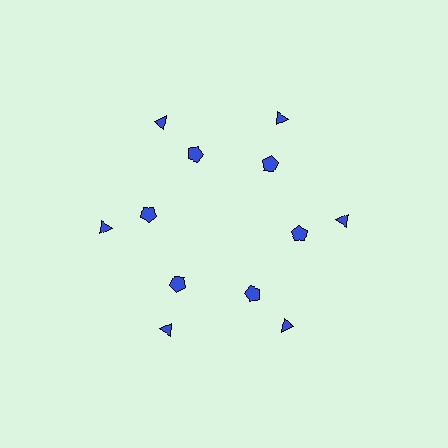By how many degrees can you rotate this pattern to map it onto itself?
The pattern maps onto itself every 60 degrees of rotation.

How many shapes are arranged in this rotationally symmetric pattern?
There are 12 shapes, arranged in 6 groups of 2.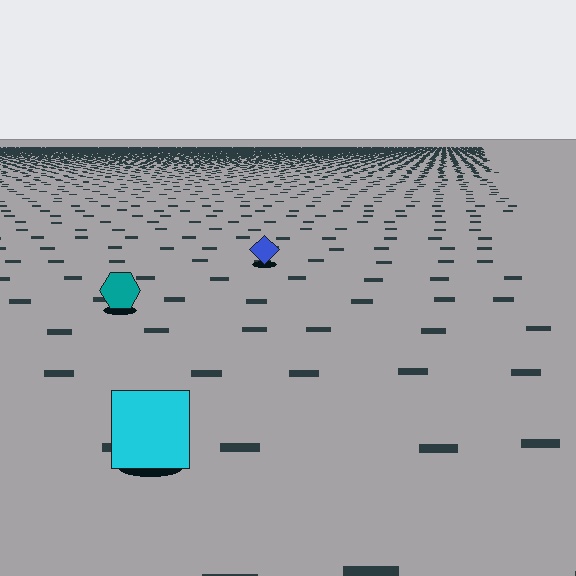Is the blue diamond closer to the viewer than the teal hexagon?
No. The teal hexagon is closer — you can tell from the texture gradient: the ground texture is coarser near it.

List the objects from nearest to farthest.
From nearest to farthest: the cyan square, the teal hexagon, the blue diamond.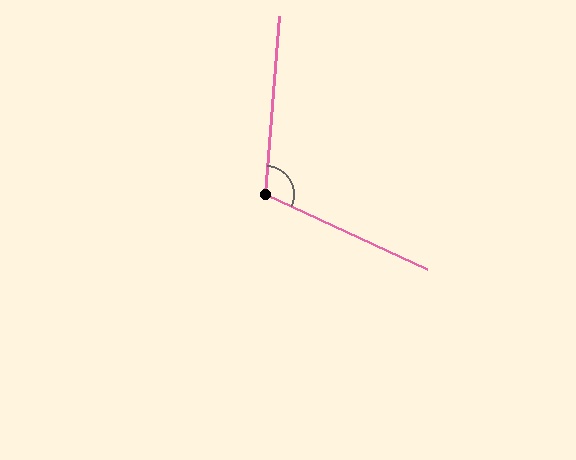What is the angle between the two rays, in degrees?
Approximately 110 degrees.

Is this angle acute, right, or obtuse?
It is obtuse.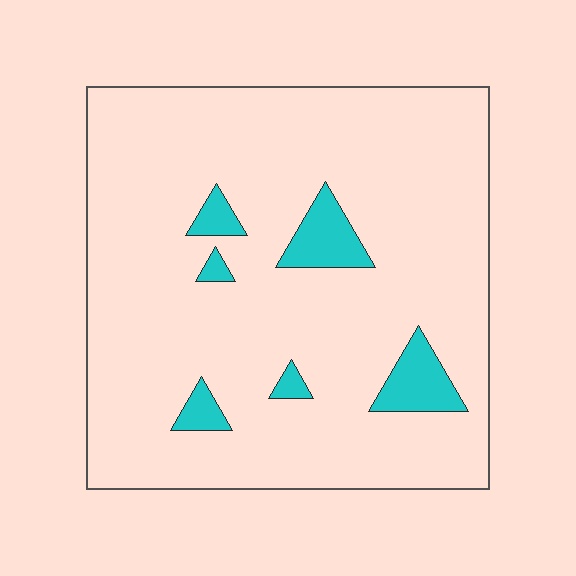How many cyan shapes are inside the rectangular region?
6.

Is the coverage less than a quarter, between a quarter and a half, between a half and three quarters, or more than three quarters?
Less than a quarter.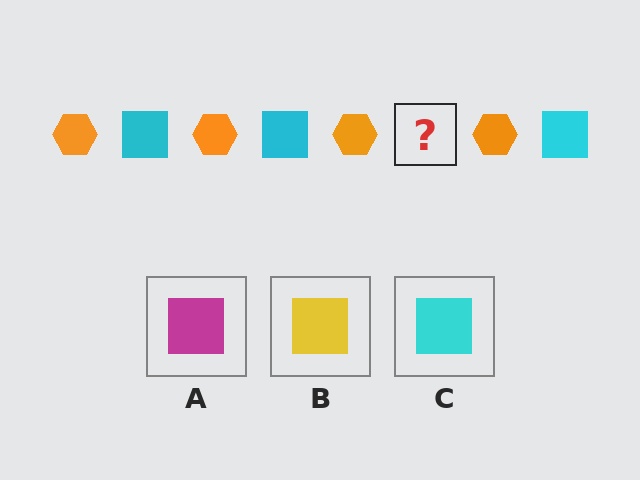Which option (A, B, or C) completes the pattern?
C.